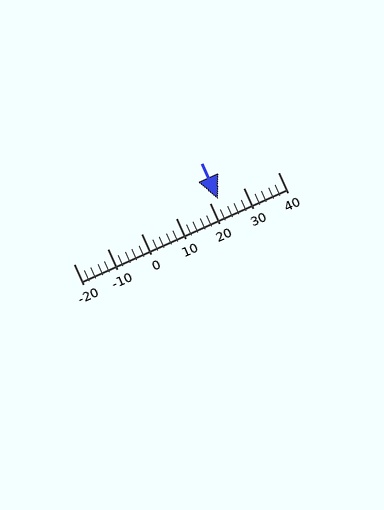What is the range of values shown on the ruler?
The ruler shows values from -20 to 40.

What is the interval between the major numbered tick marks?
The major tick marks are spaced 10 units apart.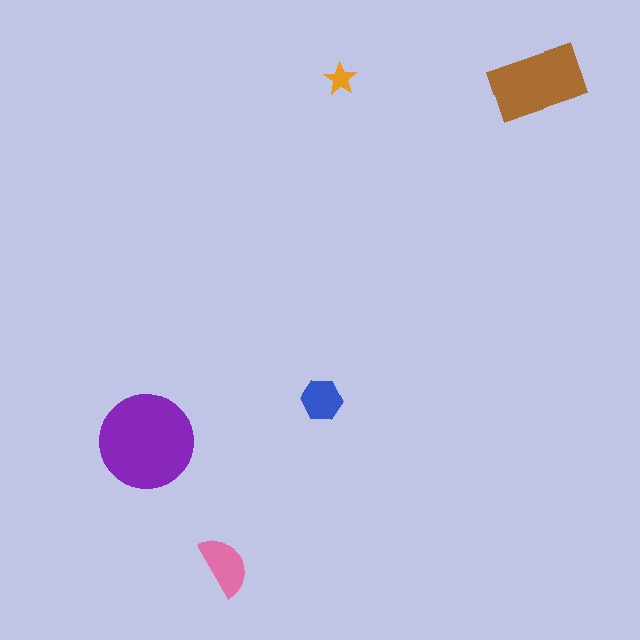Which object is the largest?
The purple circle.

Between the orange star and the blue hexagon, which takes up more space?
The blue hexagon.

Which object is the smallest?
The orange star.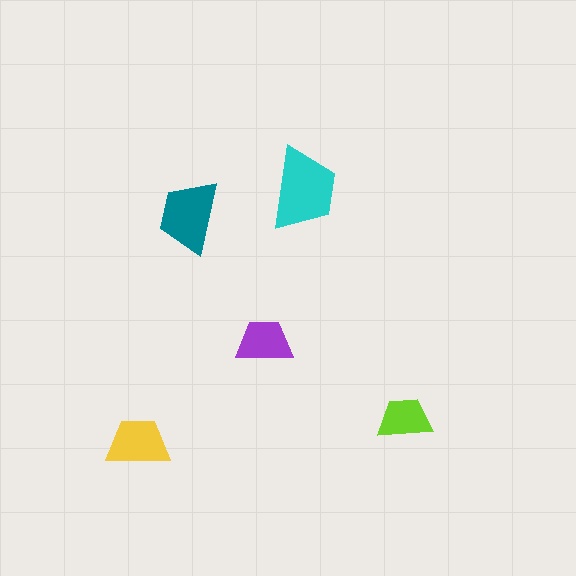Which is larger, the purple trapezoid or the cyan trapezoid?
The cyan one.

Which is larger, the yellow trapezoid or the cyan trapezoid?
The cyan one.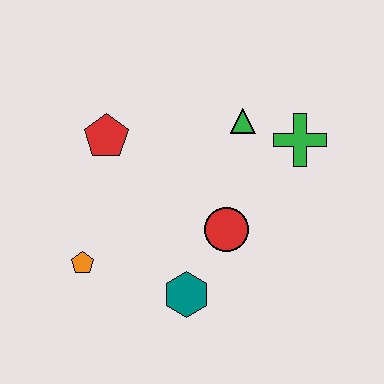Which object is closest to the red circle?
The teal hexagon is closest to the red circle.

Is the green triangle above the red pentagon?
Yes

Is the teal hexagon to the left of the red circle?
Yes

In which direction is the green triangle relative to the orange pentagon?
The green triangle is to the right of the orange pentagon.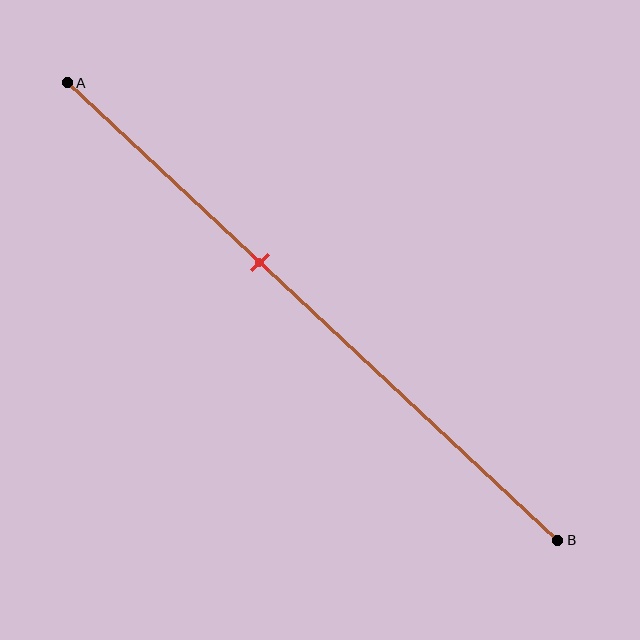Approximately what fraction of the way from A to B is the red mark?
The red mark is approximately 40% of the way from A to B.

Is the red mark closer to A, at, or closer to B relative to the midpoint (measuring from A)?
The red mark is closer to point A than the midpoint of segment AB.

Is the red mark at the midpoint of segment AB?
No, the mark is at about 40% from A, not at the 50% midpoint.